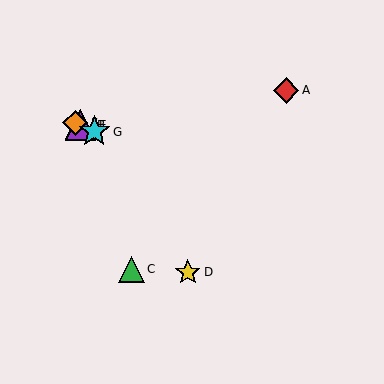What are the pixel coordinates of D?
Object D is at (188, 272).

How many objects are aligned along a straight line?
4 objects (B, E, F, G) are aligned along a straight line.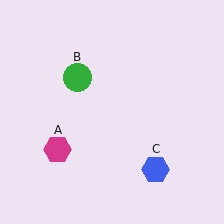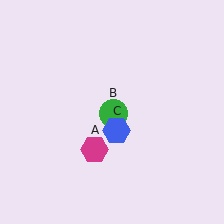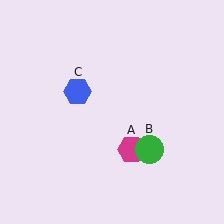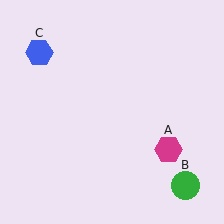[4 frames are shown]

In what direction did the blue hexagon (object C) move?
The blue hexagon (object C) moved up and to the left.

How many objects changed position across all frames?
3 objects changed position: magenta hexagon (object A), green circle (object B), blue hexagon (object C).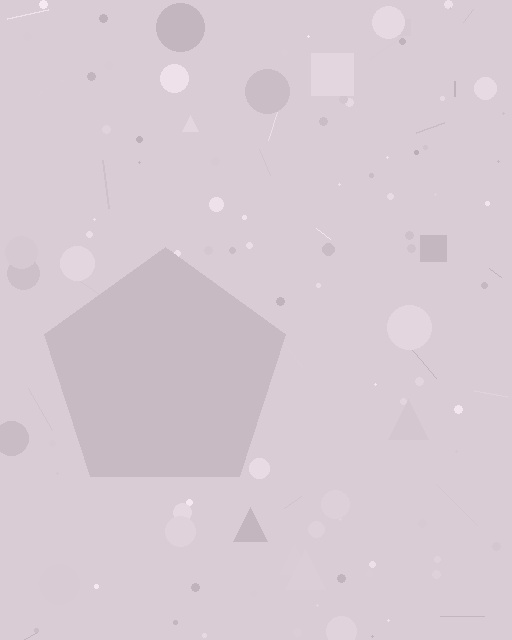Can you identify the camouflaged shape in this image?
The camouflaged shape is a pentagon.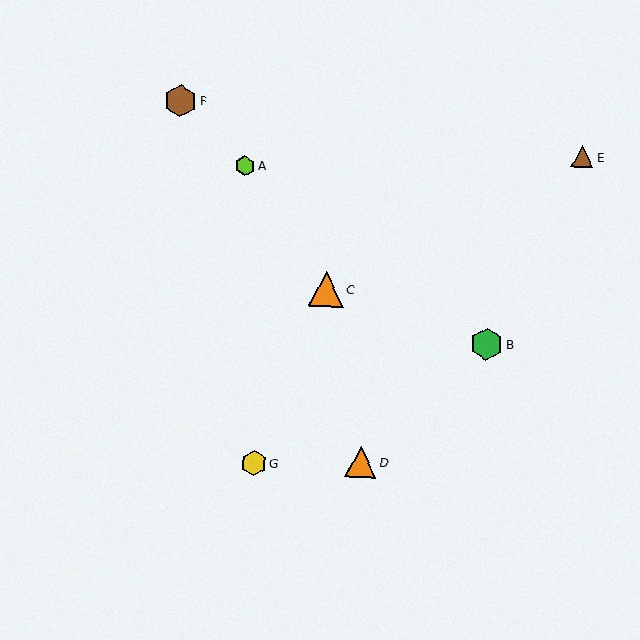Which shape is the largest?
The orange triangle (labeled C) is the largest.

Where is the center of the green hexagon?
The center of the green hexagon is at (487, 344).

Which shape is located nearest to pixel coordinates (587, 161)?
The brown triangle (labeled E) at (583, 157) is nearest to that location.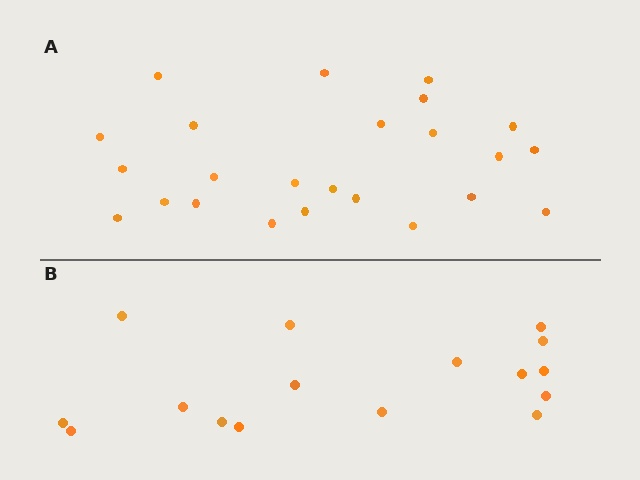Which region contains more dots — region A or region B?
Region A (the top region) has more dots.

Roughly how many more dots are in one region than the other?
Region A has roughly 8 or so more dots than region B.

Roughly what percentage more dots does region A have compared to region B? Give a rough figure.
About 50% more.